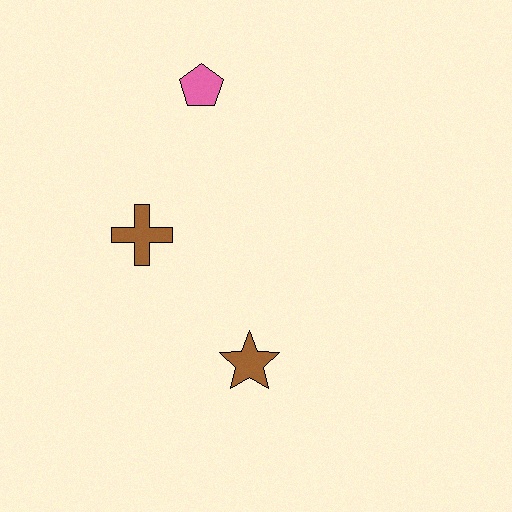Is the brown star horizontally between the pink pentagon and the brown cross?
No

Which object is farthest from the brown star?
The pink pentagon is farthest from the brown star.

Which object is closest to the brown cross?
The pink pentagon is closest to the brown cross.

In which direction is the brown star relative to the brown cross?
The brown star is below the brown cross.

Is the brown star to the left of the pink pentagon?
No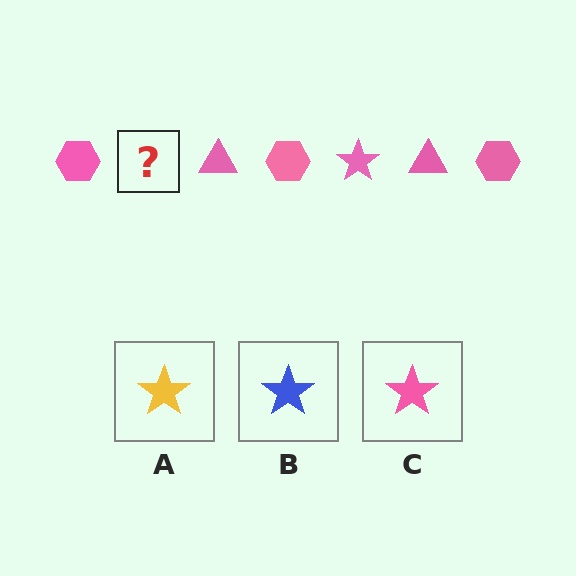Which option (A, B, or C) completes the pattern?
C.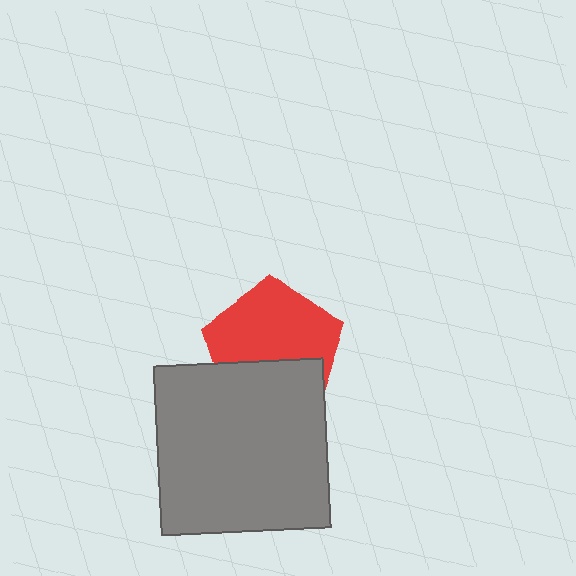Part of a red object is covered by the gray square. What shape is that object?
It is a pentagon.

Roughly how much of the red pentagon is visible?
About half of it is visible (roughly 63%).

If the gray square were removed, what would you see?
You would see the complete red pentagon.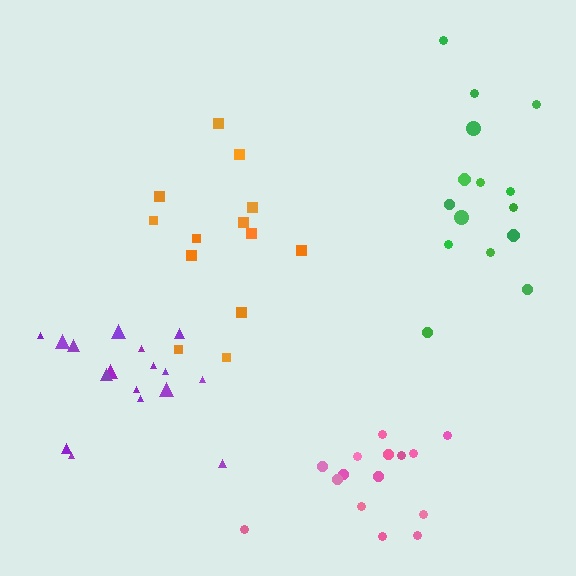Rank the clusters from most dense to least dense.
purple, pink, green, orange.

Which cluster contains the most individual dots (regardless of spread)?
Purple (17).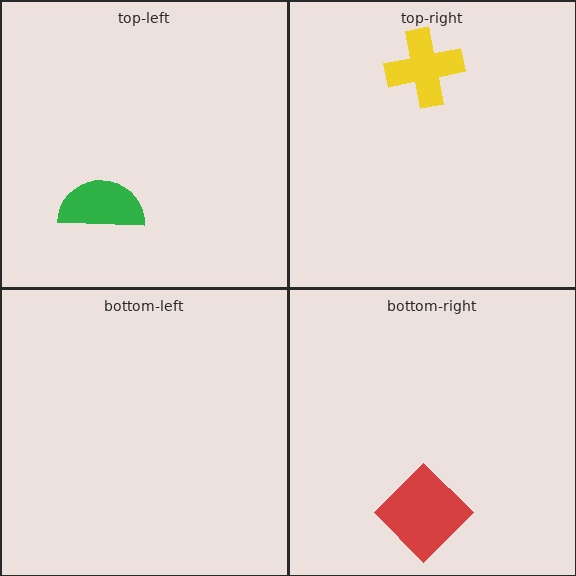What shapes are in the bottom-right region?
The red diamond.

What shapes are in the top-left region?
The green semicircle.